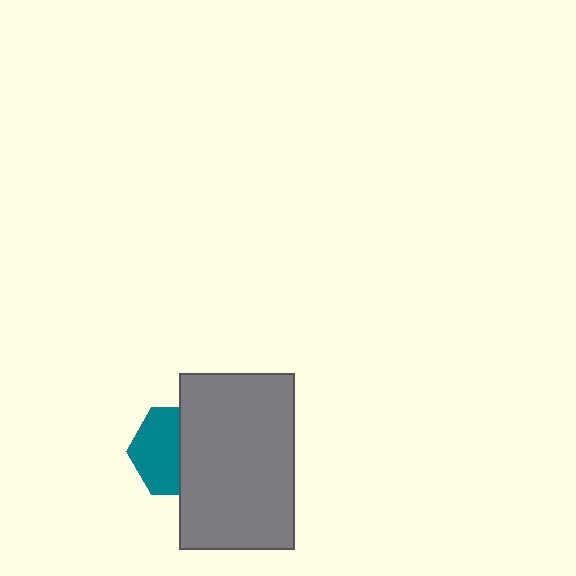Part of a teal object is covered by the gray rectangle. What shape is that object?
It is a hexagon.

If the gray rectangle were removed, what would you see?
You would see the complete teal hexagon.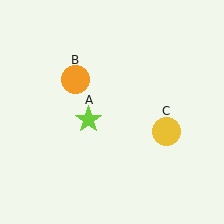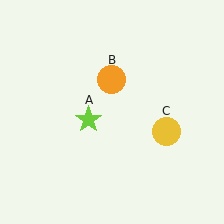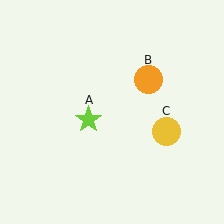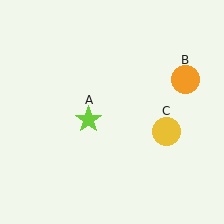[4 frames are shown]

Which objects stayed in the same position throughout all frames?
Lime star (object A) and yellow circle (object C) remained stationary.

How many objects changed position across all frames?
1 object changed position: orange circle (object B).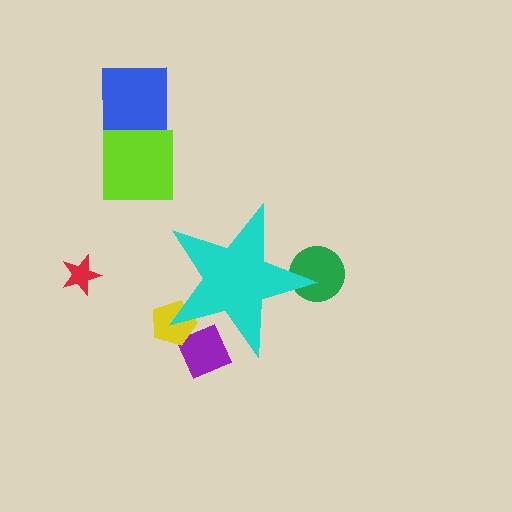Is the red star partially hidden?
No, the red star is fully visible.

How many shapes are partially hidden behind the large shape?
3 shapes are partially hidden.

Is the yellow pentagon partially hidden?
Yes, the yellow pentagon is partially hidden behind the cyan star.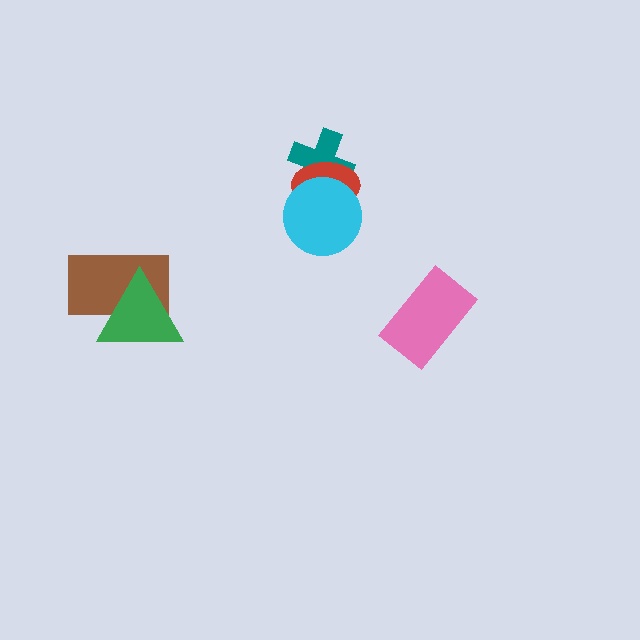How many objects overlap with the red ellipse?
2 objects overlap with the red ellipse.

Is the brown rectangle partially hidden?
Yes, it is partially covered by another shape.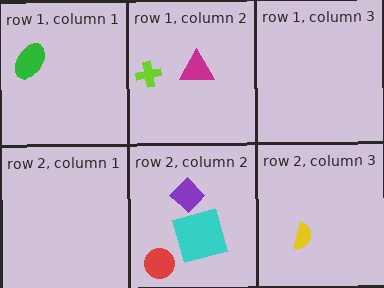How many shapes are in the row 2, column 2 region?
3.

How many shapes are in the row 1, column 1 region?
1.